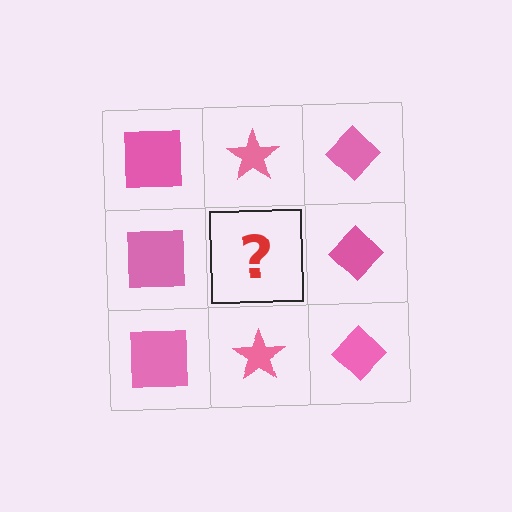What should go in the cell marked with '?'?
The missing cell should contain a pink star.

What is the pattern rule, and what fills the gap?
The rule is that each column has a consistent shape. The gap should be filled with a pink star.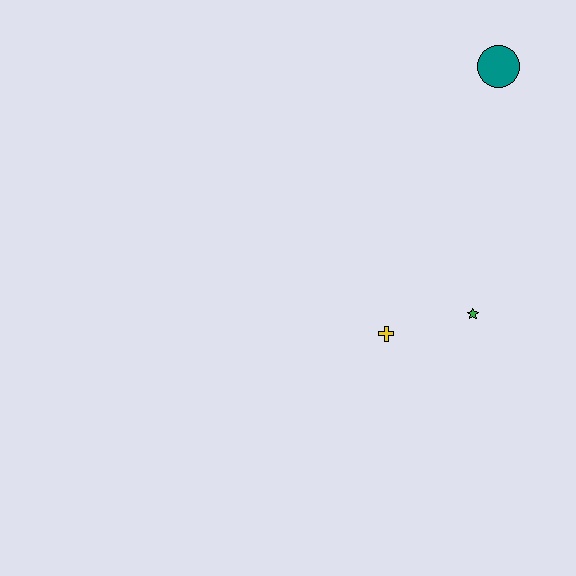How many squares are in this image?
There are no squares.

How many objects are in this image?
There are 3 objects.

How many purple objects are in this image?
There are no purple objects.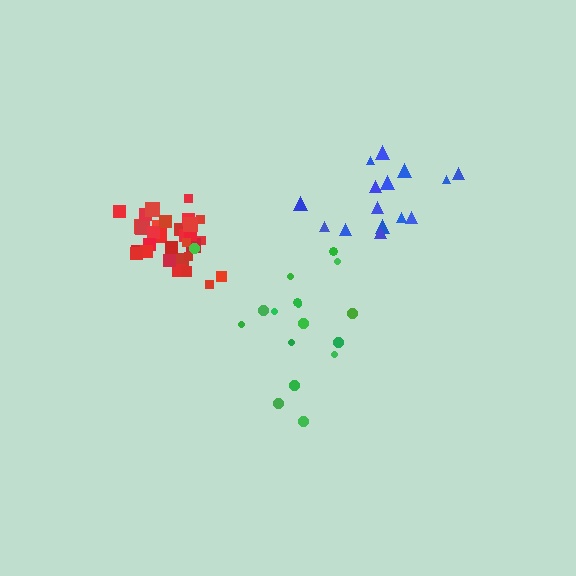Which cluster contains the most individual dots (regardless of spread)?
Red (31).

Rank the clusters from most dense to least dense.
red, green, blue.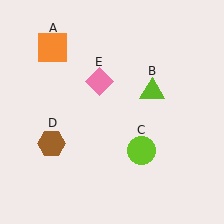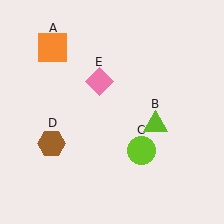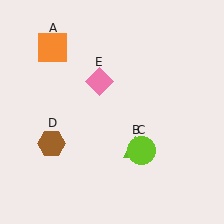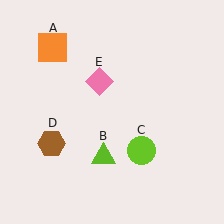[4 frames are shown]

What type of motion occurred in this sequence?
The lime triangle (object B) rotated clockwise around the center of the scene.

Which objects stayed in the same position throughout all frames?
Orange square (object A) and lime circle (object C) and brown hexagon (object D) and pink diamond (object E) remained stationary.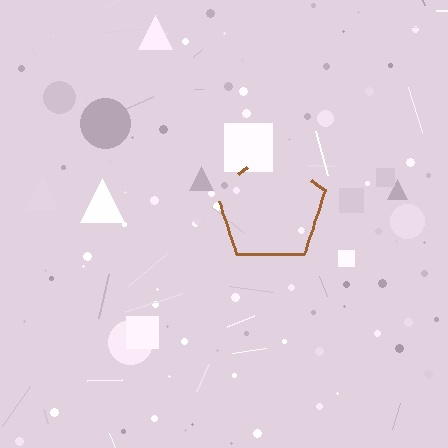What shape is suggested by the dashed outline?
The dashed outline suggests a pentagon.